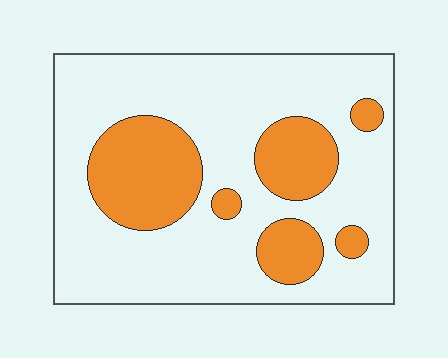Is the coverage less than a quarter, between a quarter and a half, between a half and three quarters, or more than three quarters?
Between a quarter and a half.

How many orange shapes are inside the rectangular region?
6.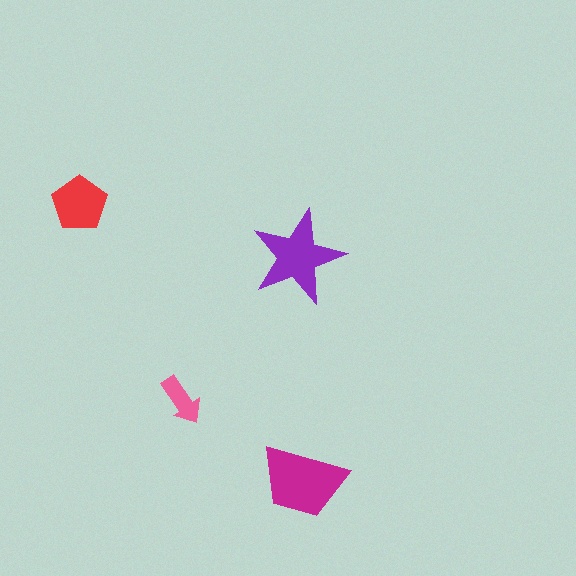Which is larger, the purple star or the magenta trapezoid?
The magenta trapezoid.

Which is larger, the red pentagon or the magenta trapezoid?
The magenta trapezoid.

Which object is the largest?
The magenta trapezoid.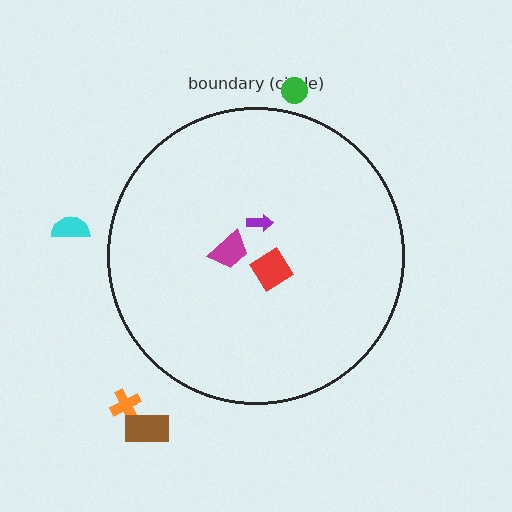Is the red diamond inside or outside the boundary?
Inside.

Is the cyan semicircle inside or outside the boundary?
Outside.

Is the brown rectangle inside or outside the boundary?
Outside.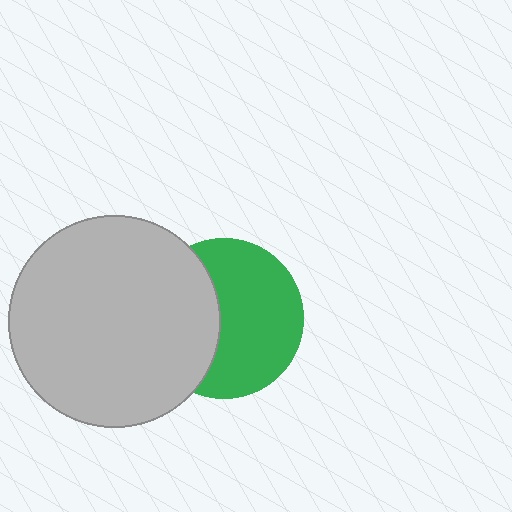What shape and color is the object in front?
The object in front is a light gray circle.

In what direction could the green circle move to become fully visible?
The green circle could move right. That would shift it out from behind the light gray circle entirely.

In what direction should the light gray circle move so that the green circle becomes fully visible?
The light gray circle should move left. That is the shortest direction to clear the overlap and leave the green circle fully visible.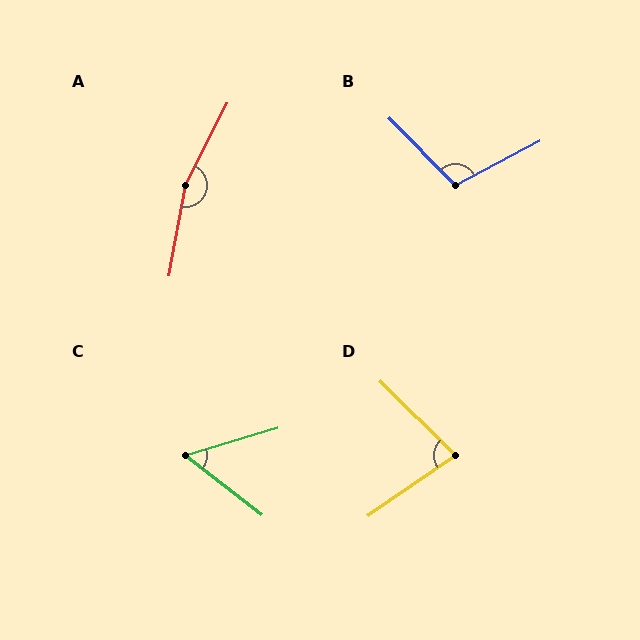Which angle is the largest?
A, at approximately 164 degrees.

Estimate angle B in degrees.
Approximately 107 degrees.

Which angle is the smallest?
C, at approximately 54 degrees.